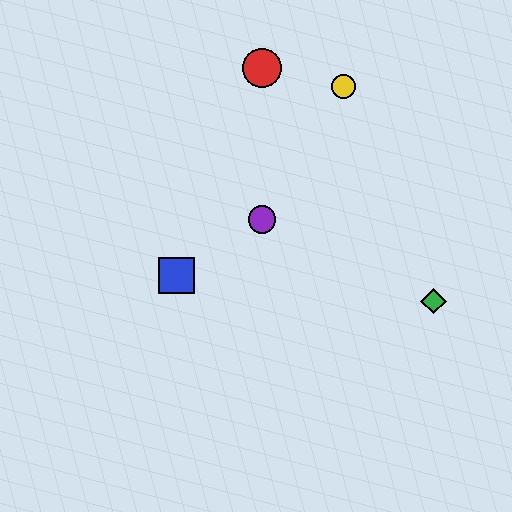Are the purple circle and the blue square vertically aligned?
No, the purple circle is at x≈262 and the blue square is at x≈177.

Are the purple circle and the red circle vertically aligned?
Yes, both are at x≈262.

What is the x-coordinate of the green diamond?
The green diamond is at x≈433.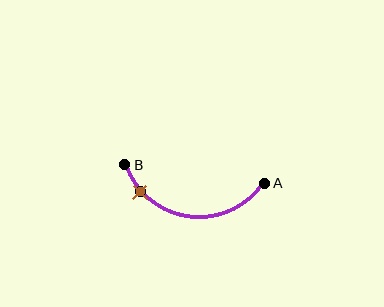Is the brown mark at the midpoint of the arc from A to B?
No. The brown mark lies on the arc but is closer to endpoint B. The arc midpoint would be at the point on the curve equidistant along the arc from both A and B.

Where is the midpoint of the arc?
The arc midpoint is the point on the curve farthest from the straight line joining A and B. It sits below that line.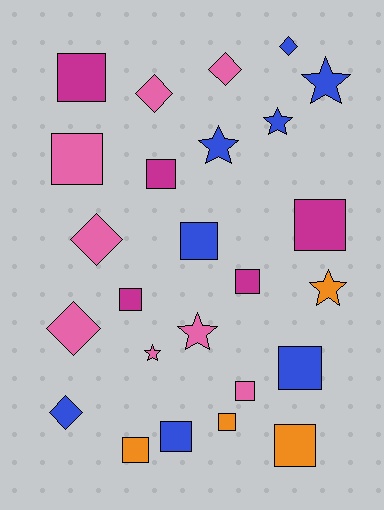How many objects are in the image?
There are 25 objects.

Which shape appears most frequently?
Square, with 13 objects.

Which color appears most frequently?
Blue, with 8 objects.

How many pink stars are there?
There are 2 pink stars.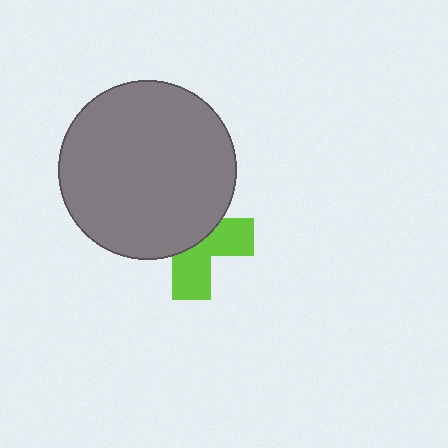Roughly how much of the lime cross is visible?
A small part of it is visible (roughly 43%).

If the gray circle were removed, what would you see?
You would see the complete lime cross.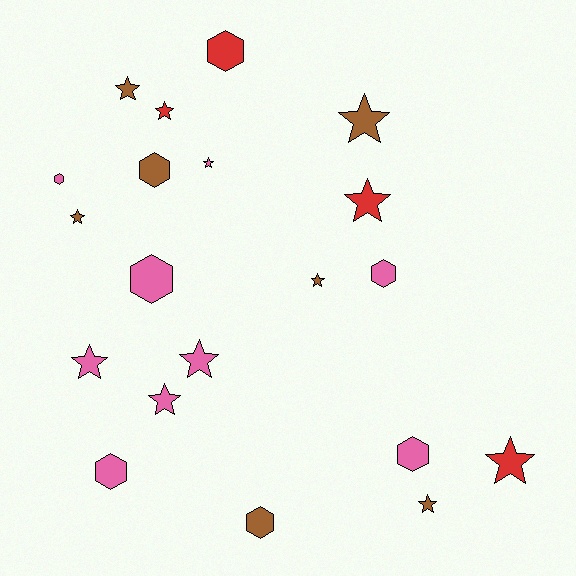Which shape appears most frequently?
Star, with 12 objects.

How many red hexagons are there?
There is 1 red hexagon.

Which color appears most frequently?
Pink, with 9 objects.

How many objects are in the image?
There are 20 objects.